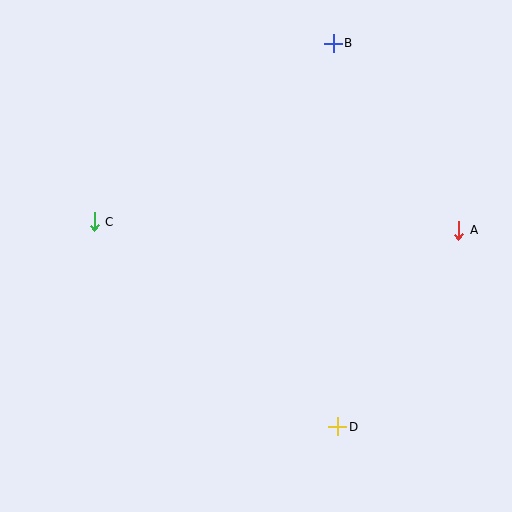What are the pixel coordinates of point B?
Point B is at (333, 43).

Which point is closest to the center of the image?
Point C at (94, 222) is closest to the center.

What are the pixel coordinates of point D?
Point D is at (338, 427).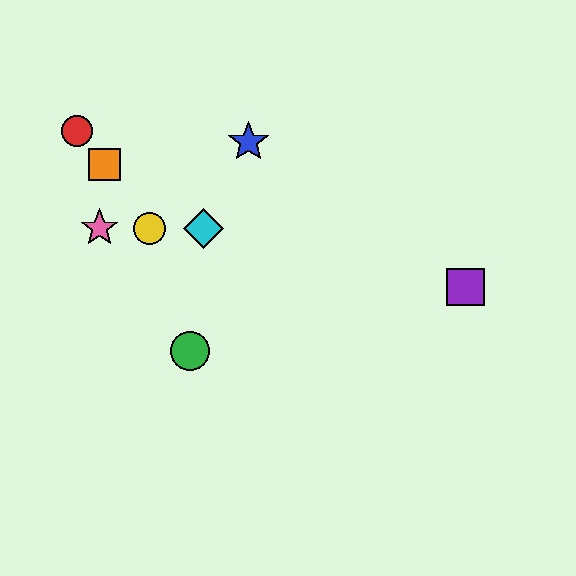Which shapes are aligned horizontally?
The yellow circle, the cyan diamond, the pink star are aligned horizontally.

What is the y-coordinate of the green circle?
The green circle is at y≈351.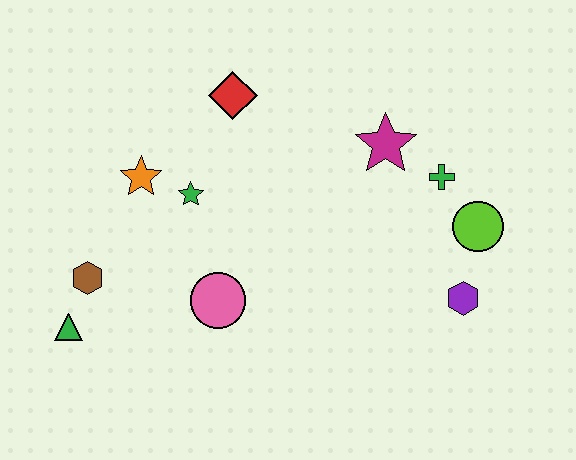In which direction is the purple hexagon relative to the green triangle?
The purple hexagon is to the right of the green triangle.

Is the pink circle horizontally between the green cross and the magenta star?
No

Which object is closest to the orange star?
The green star is closest to the orange star.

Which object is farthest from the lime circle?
The green triangle is farthest from the lime circle.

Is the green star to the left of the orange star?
No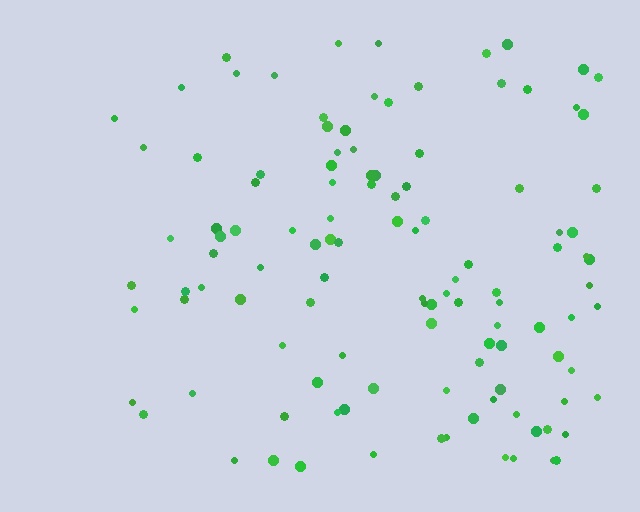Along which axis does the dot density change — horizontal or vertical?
Horizontal.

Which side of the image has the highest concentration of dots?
The right.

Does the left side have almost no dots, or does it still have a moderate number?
Still a moderate number, just noticeably fewer than the right.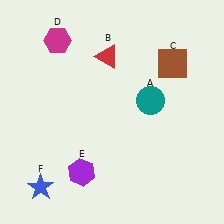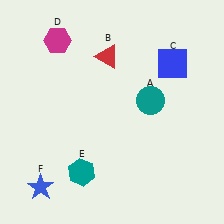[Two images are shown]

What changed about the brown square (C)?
In Image 1, C is brown. In Image 2, it changed to blue.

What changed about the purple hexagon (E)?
In Image 1, E is purple. In Image 2, it changed to teal.